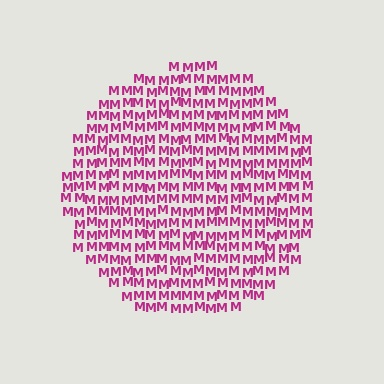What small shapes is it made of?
It is made of small letter M's.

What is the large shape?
The large shape is a circle.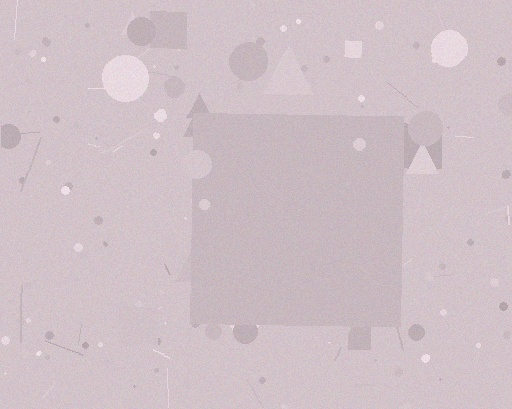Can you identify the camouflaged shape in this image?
The camouflaged shape is a square.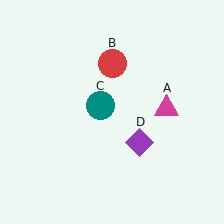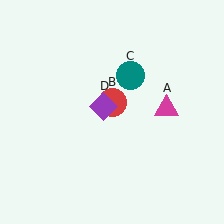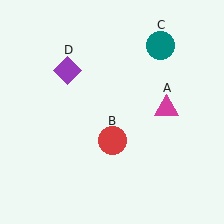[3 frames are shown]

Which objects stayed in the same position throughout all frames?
Magenta triangle (object A) remained stationary.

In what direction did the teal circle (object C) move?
The teal circle (object C) moved up and to the right.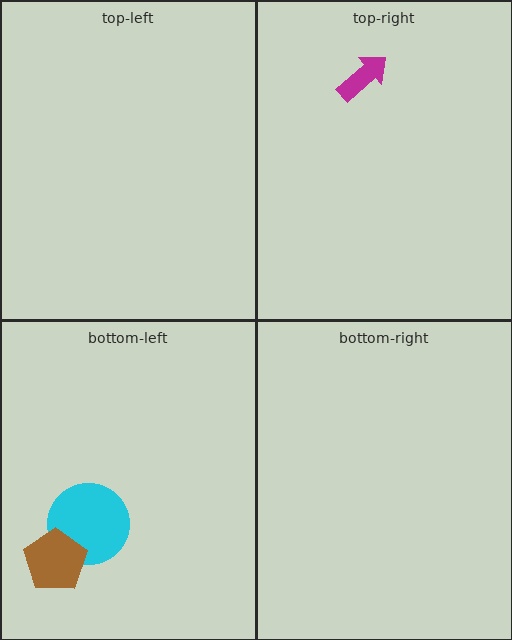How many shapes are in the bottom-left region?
2.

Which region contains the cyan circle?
The bottom-left region.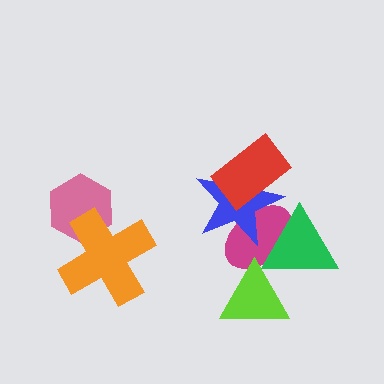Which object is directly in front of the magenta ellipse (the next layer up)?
The blue star is directly in front of the magenta ellipse.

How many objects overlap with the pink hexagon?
1 object overlaps with the pink hexagon.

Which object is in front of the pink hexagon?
The orange cross is in front of the pink hexagon.